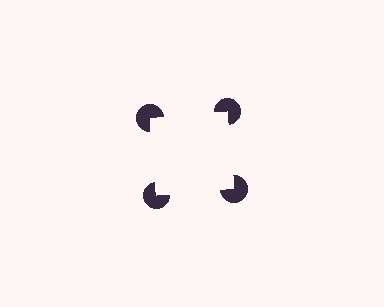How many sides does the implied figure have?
4 sides.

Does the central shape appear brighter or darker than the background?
It typically appears slightly brighter than the background, even though no actual brightness change is drawn.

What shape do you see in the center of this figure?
An illusory square — its edges are inferred from the aligned wedge cuts in the pac-man discs, not physically drawn.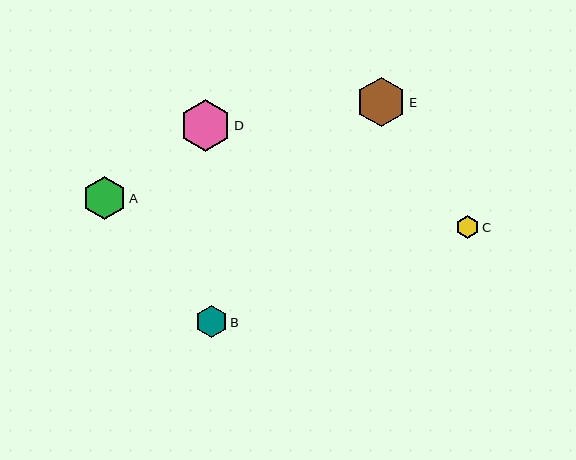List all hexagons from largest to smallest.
From largest to smallest: D, E, A, B, C.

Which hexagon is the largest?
Hexagon D is the largest with a size of approximately 51 pixels.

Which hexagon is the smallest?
Hexagon C is the smallest with a size of approximately 23 pixels.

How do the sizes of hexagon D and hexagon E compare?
Hexagon D and hexagon E are approximately the same size.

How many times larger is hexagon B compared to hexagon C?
Hexagon B is approximately 1.4 times the size of hexagon C.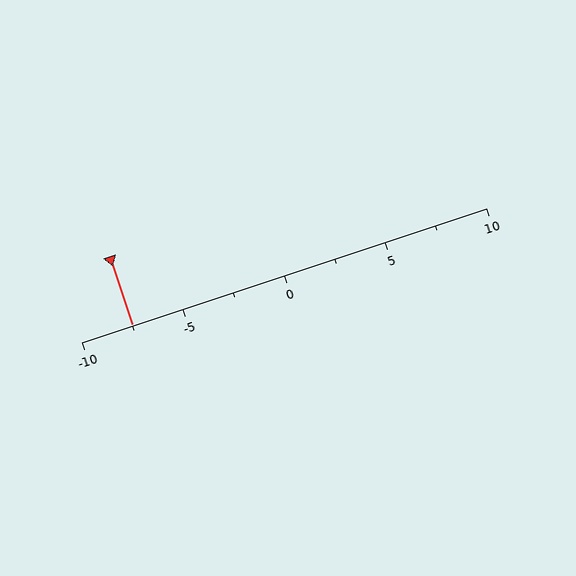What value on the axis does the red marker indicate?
The marker indicates approximately -7.5.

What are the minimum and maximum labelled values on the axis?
The axis runs from -10 to 10.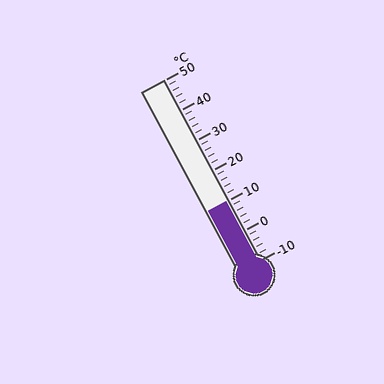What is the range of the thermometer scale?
The thermometer scale ranges from -10°C to 50°C.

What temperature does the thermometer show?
The thermometer shows approximately 10°C.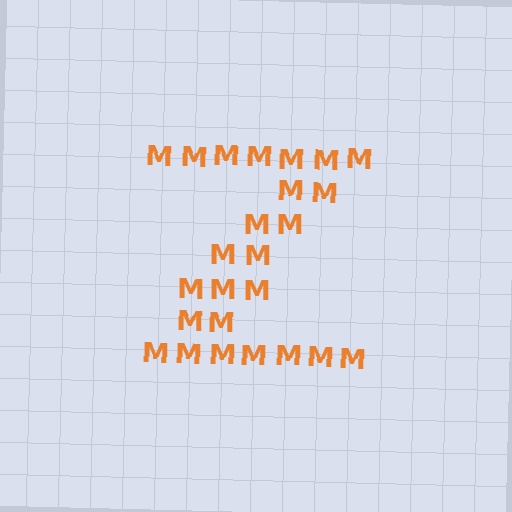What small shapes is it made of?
It is made of small letter M's.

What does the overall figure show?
The overall figure shows the letter Z.